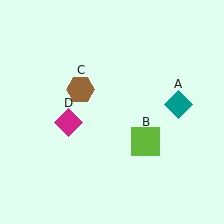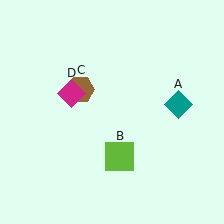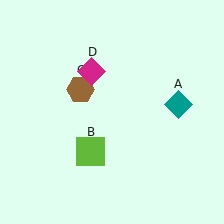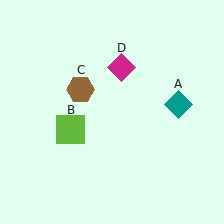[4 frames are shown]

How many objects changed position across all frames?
2 objects changed position: lime square (object B), magenta diamond (object D).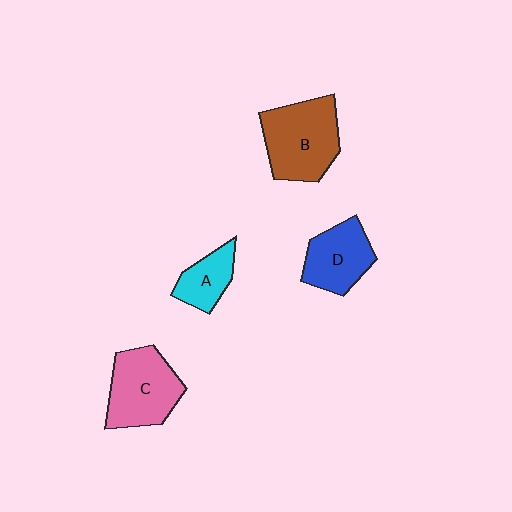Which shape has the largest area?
Shape B (brown).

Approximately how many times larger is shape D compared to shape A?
Approximately 1.4 times.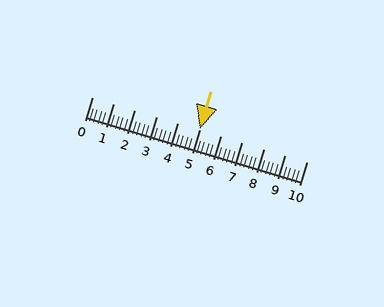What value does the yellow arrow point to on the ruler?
The yellow arrow points to approximately 5.0.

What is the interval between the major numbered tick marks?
The major tick marks are spaced 1 units apart.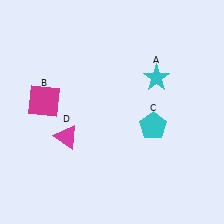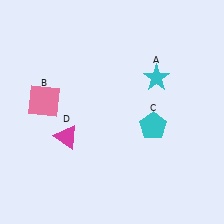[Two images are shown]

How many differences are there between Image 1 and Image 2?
There is 1 difference between the two images.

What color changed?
The square (B) changed from magenta in Image 1 to pink in Image 2.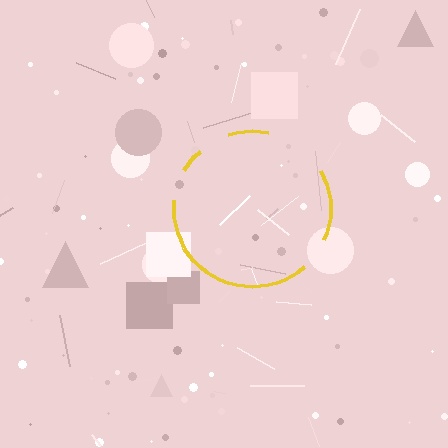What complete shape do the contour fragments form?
The contour fragments form a circle.